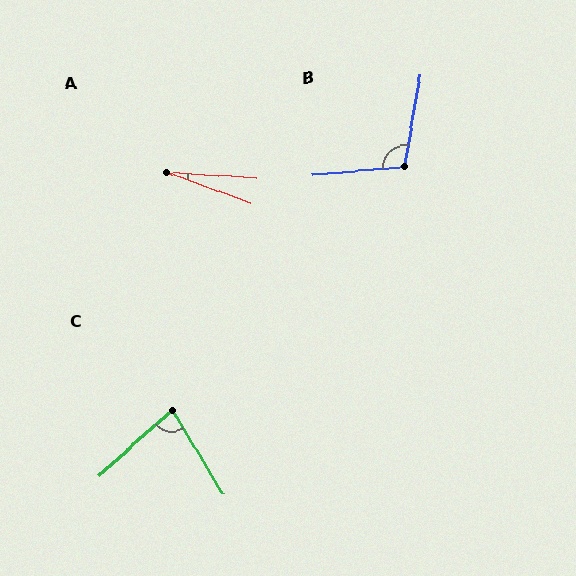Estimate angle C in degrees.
Approximately 80 degrees.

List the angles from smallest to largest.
A (16°), C (80°), B (105°).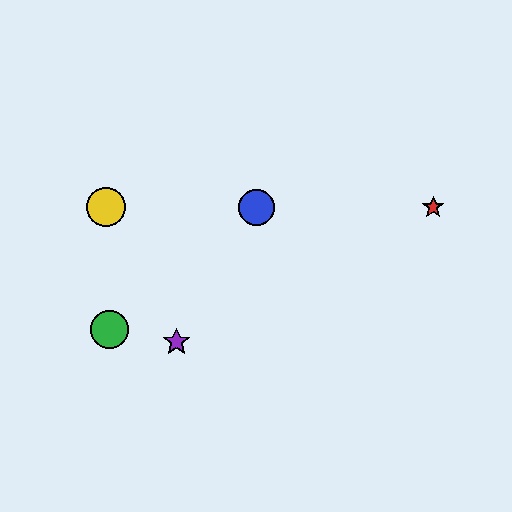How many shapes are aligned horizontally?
3 shapes (the red star, the blue circle, the yellow circle) are aligned horizontally.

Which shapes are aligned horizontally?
The red star, the blue circle, the yellow circle are aligned horizontally.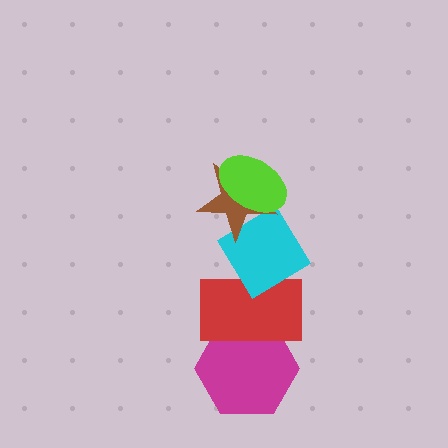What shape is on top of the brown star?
The lime ellipse is on top of the brown star.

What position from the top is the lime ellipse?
The lime ellipse is 1st from the top.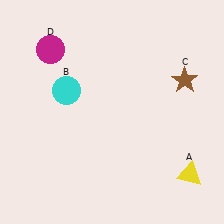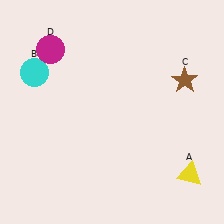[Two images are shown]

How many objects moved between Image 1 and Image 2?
1 object moved between the two images.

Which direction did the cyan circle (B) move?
The cyan circle (B) moved left.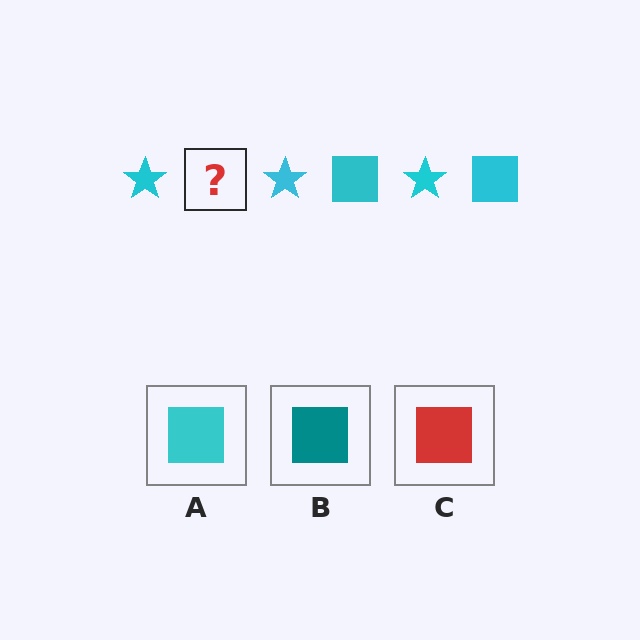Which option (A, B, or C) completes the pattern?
A.